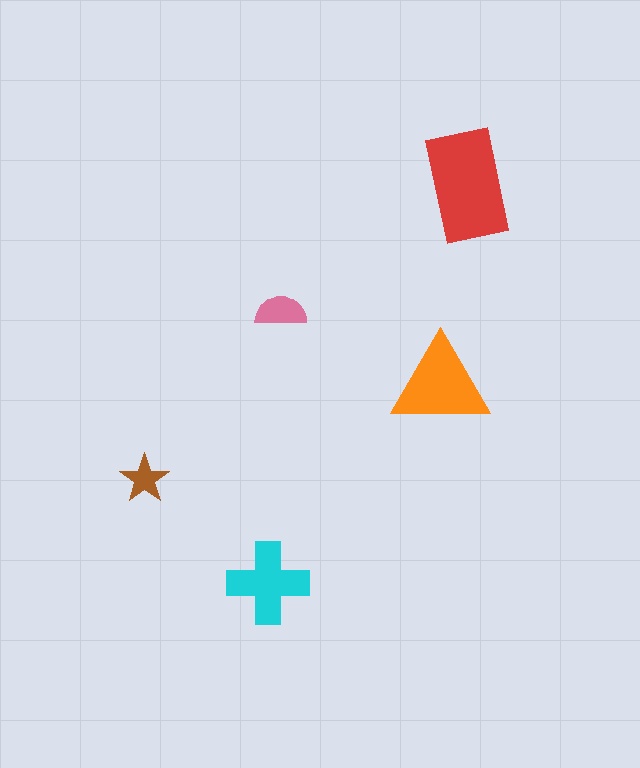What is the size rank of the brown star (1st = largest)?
5th.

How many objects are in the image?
There are 5 objects in the image.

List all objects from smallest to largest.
The brown star, the pink semicircle, the cyan cross, the orange triangle, the red rectangle.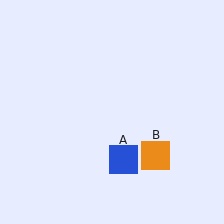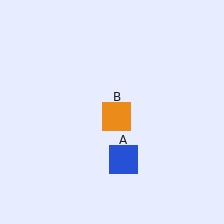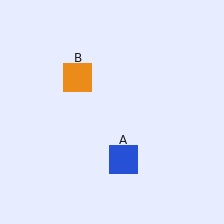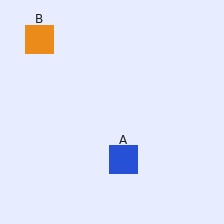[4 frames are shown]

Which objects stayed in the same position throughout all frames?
Blue square (object A) remained stationary.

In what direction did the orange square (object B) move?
The orange square (object B) moved up and to the left.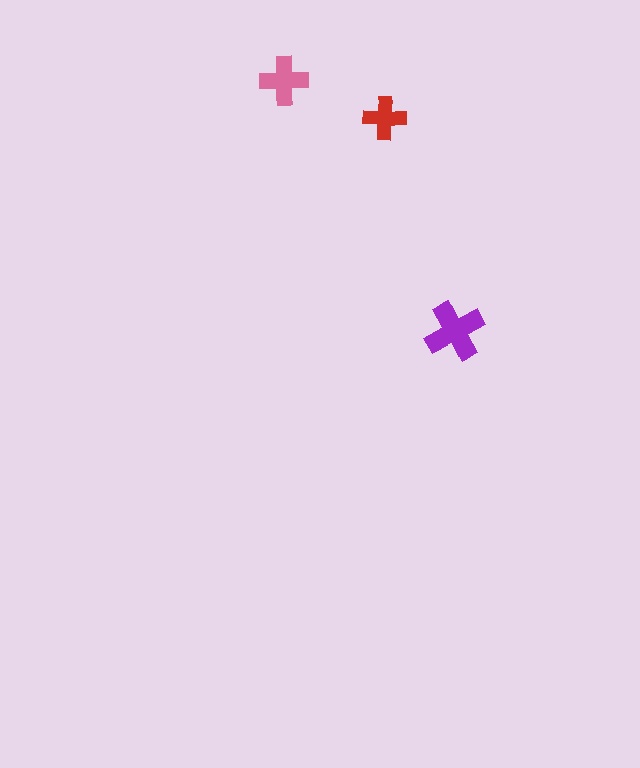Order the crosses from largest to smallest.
the purple one, the pink one, the red one.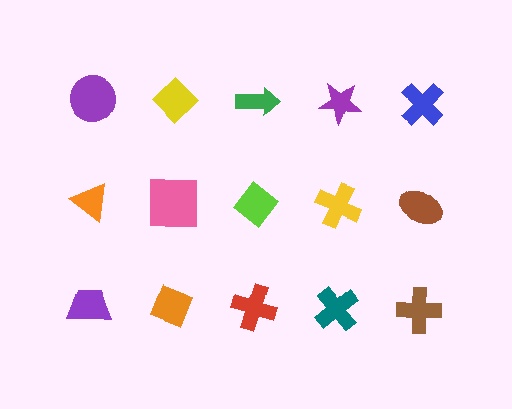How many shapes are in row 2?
5 shapes.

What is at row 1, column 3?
A green arrow.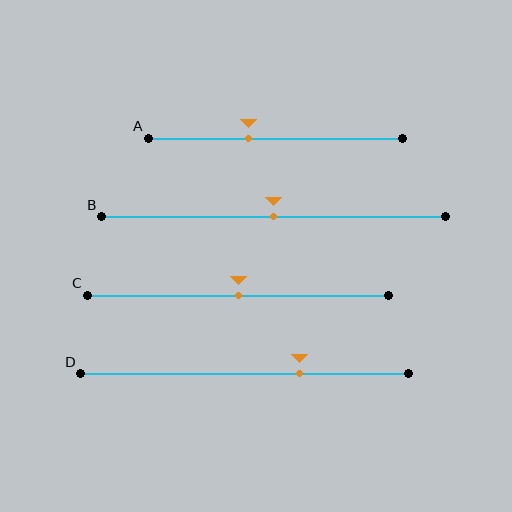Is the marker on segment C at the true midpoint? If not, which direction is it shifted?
Yes, the marker on segment C is at the true midpoint.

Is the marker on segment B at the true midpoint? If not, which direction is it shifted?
Yes, the marker on segment B is at the true midpoint.